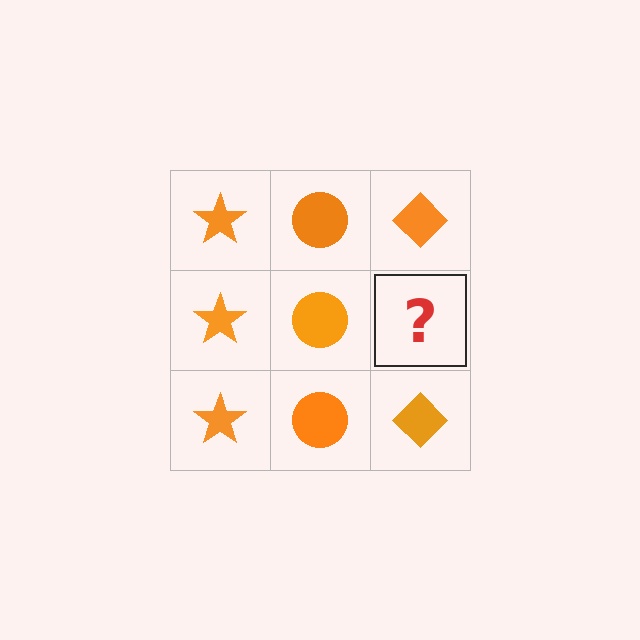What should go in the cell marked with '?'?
The missing cell should contain an orange diamond.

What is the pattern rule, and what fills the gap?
The rule is that each column has a consistent shape. The gap should be filled with an orange diamond.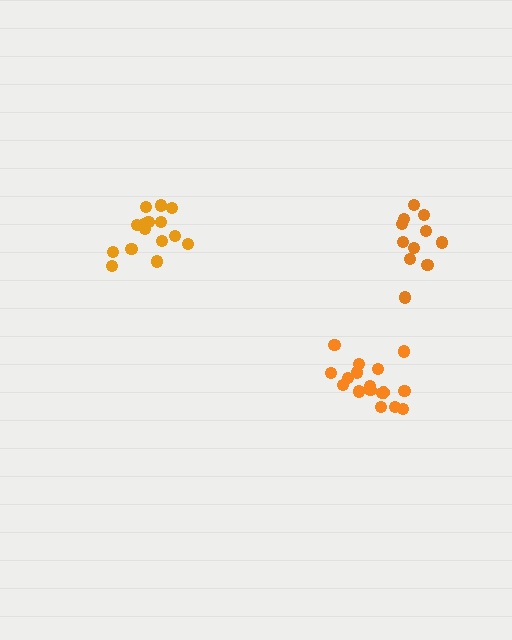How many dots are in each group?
Group 1: 15 dots, Group 2: 17 dots, Group 3: 11 dots (43 total).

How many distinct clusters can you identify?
There are 3 distinct clusters.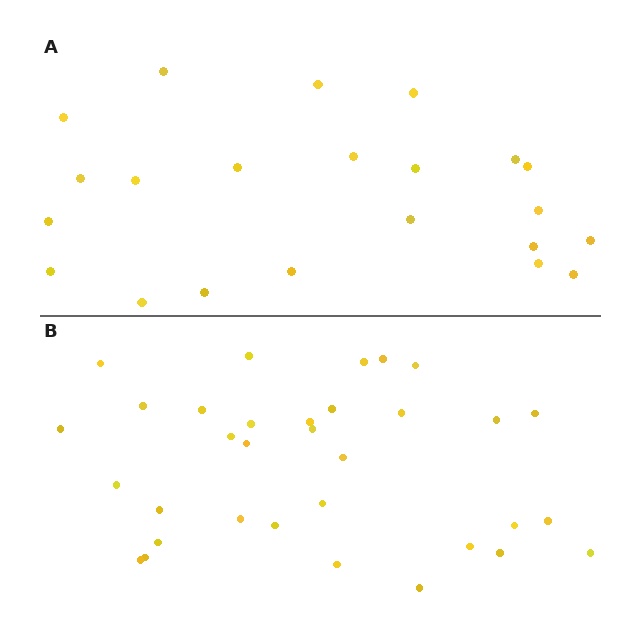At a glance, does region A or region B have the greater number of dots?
Region B (the bottom region) has more dots.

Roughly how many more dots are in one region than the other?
Region B has roughly 12 or so more dots than region A.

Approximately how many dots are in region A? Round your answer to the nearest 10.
About 20 dots. (The exact count is 22, which rounds to 20.)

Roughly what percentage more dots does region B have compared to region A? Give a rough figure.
About 50% more.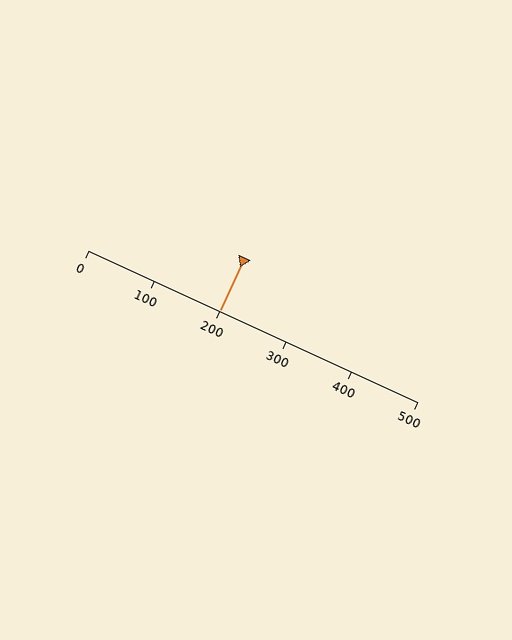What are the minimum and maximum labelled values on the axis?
The axis runs from 0 to 500.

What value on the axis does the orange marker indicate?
The marker indicates approximately 200.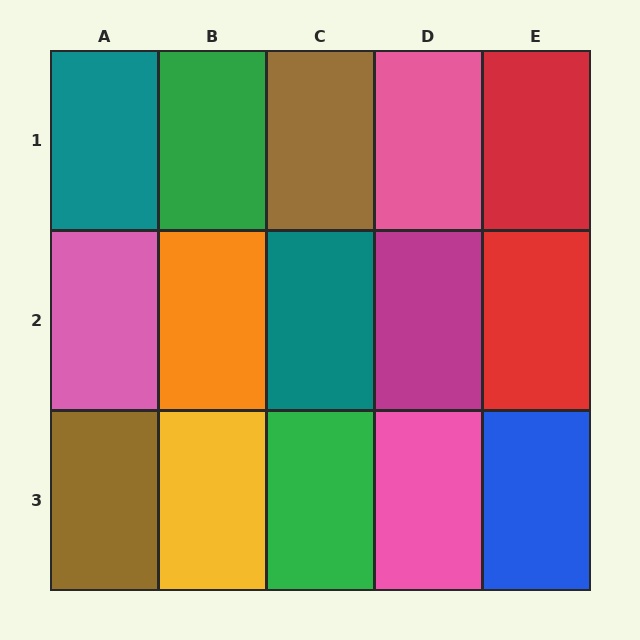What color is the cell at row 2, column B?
Orange.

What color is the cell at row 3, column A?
Brown.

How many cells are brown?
2 cells are brown.